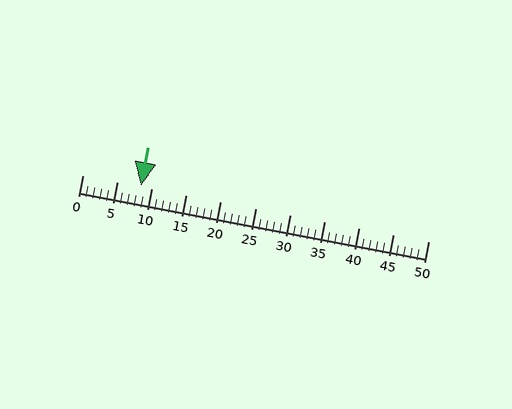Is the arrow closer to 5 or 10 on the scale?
The arrow is closer to 10.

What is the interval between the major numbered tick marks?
The major tick marks are spaced 5 units apart.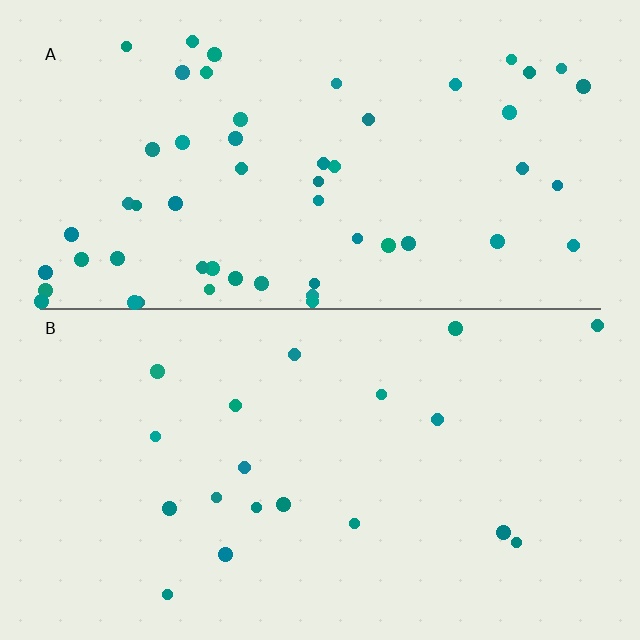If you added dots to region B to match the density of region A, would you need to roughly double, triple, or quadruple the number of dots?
Approximately triple.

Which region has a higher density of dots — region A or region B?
A (the top).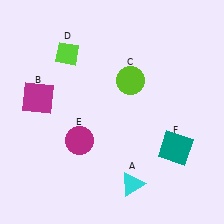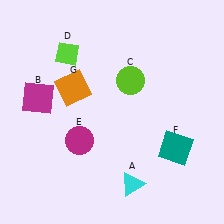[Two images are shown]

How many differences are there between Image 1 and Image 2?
There is 1 difference between the two images.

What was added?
An orange square (G) was added in Image 2.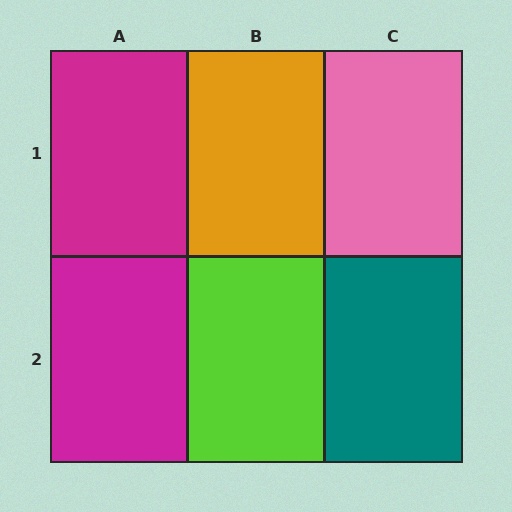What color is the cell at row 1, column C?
Pink.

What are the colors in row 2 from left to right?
Magenta, lime, teal.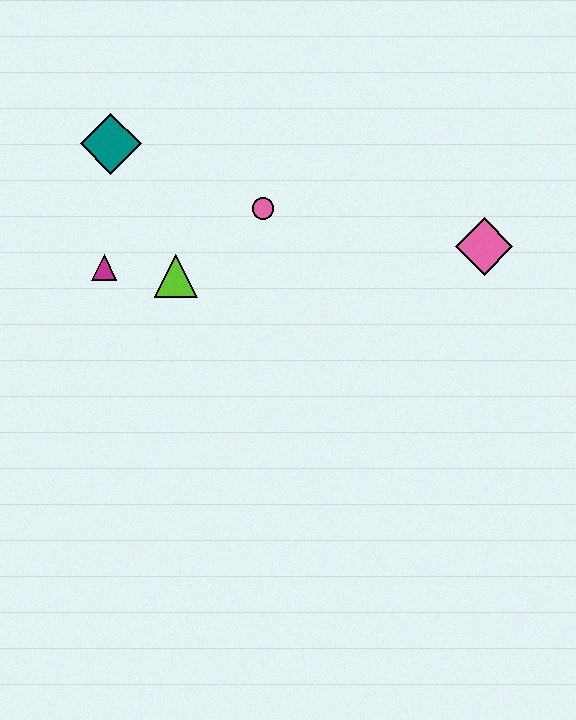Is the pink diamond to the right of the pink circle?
Yes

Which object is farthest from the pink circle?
The pink diamond is farthest from the pink circle.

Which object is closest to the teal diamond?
The magenta triangle is closest to the teal diamond.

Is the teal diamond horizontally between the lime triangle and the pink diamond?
No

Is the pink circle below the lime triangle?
No